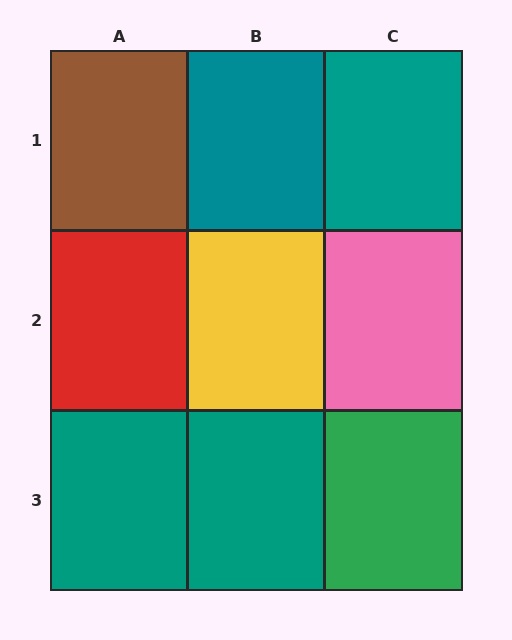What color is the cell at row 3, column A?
Teal.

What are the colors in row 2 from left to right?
Red, yellow, pink.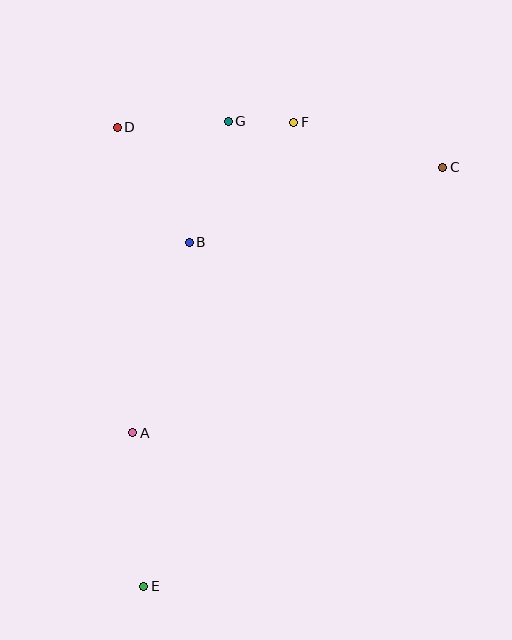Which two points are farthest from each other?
Points C and E are farthest from each other.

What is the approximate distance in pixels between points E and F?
The distance between E and F is approximately 488 pixels.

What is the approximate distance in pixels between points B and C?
The distance between B and C is approximately 265 pixels.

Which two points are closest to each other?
Points F and G are closest to each other.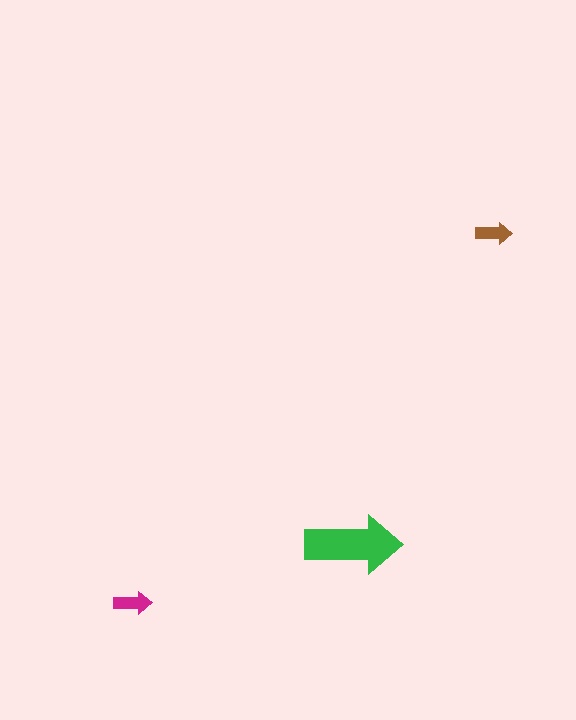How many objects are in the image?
There are 3 objects in the image.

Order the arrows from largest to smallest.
the green one, the magenta one, the brown one.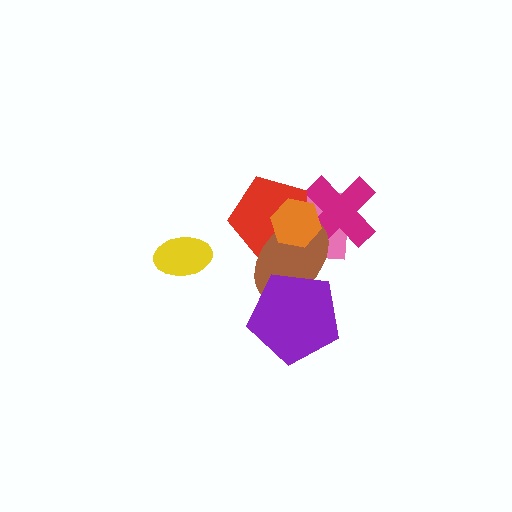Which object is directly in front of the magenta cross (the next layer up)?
The red pentagon is directly in front of the magenta cross.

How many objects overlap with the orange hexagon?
4 objects overlap with the orange hexagon.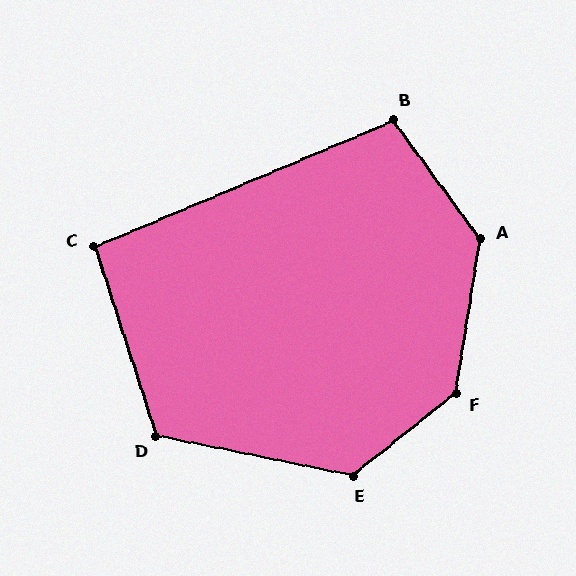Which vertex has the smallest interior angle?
C, at approximately 95 degrees.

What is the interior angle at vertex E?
Approximately 130 degrees (obtuse).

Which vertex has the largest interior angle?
F, at approximately 137 degrees.